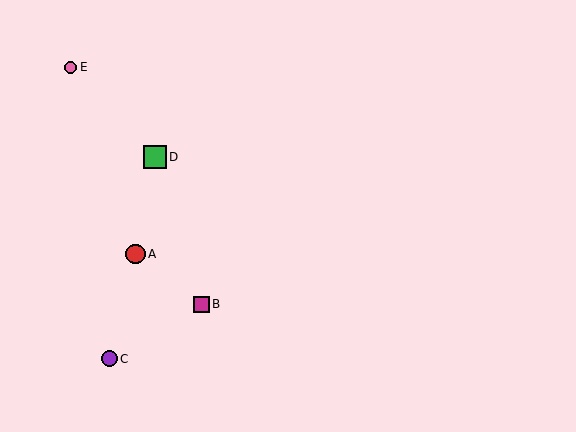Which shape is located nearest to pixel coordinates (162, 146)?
The green square (labeled D) at (155, 157) is nearest to that location.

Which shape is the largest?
The green square (labeled D) is the largest.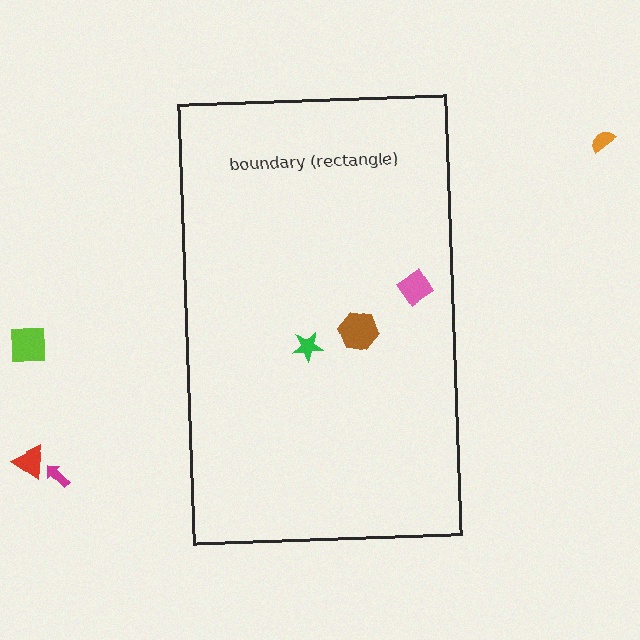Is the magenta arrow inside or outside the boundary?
Outside.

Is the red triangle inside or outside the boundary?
Outside.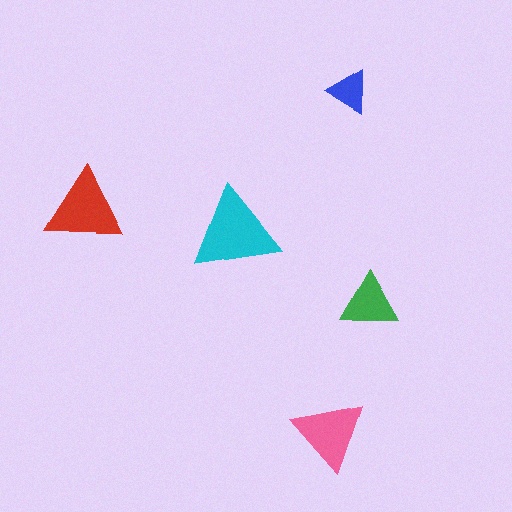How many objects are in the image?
There are 5 objects in the image.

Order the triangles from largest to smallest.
the cyan one, the red one, the pink one, the green one, the blue one.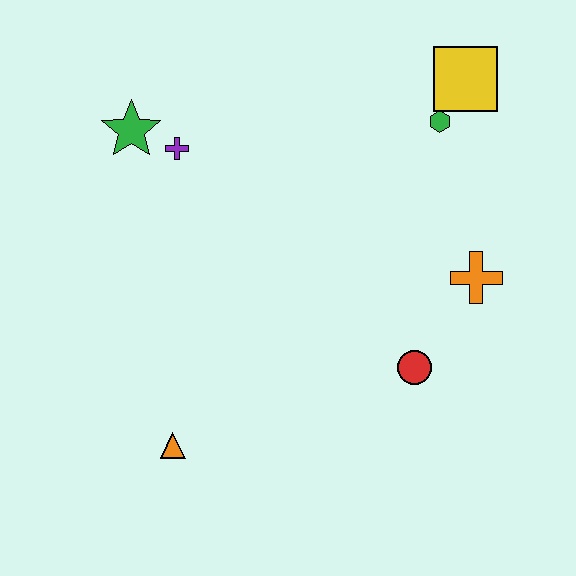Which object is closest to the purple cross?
The green star is closest to the purple cross.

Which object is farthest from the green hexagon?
The orange triangle is farthest from the green hexagon.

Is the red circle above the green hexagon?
No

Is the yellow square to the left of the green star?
No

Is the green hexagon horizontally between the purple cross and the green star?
No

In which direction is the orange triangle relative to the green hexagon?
The orange triangle is below the green hexagon.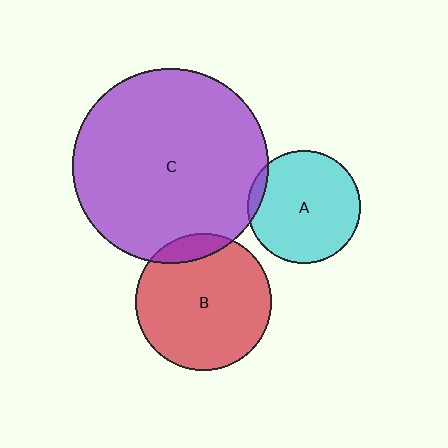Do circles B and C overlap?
Yes.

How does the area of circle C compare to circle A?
Approximately 3.0 times.